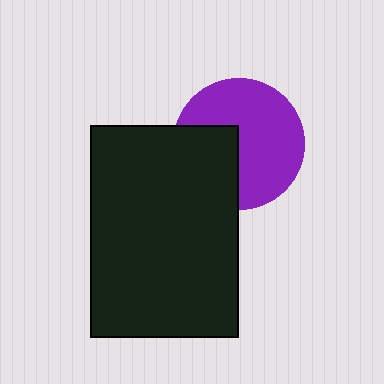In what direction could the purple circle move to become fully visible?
The purple circle could move right. That would shift it out from behind the black rectangle entirely.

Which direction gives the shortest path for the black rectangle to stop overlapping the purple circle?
Moving left gives the shortest separation.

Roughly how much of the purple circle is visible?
Most of it is visible (roughly 66%).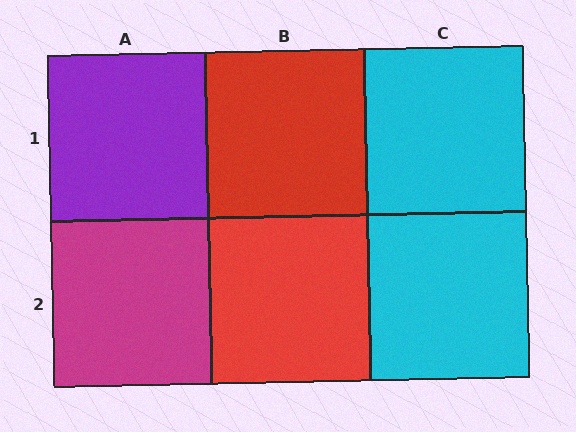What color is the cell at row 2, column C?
Cyan.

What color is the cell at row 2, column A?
Magenta.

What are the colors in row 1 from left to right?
Purple, red, cyan.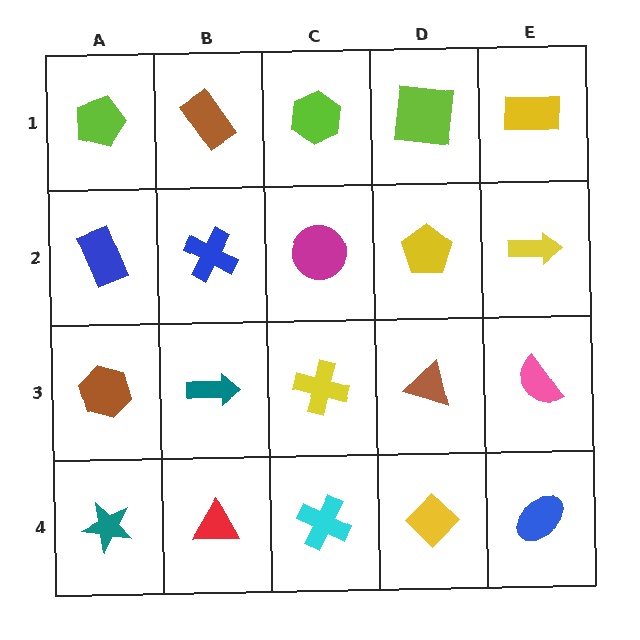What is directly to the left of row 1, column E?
A lime square.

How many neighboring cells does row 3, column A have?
3.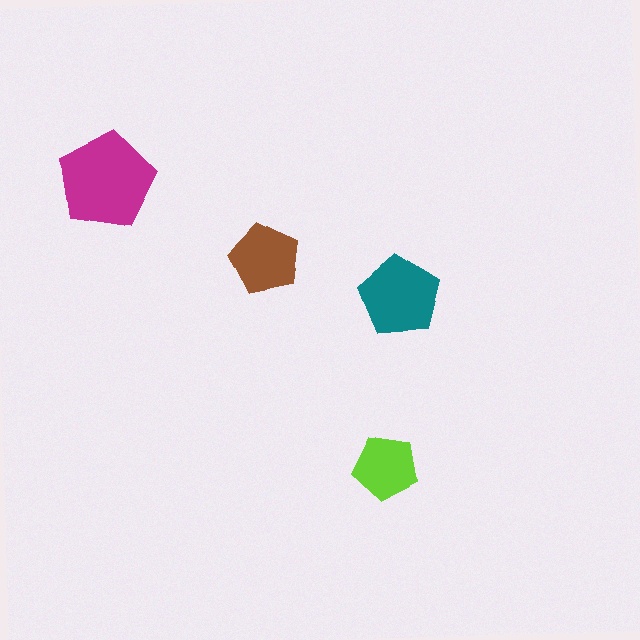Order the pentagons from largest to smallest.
the magenta one, the teal one, the brown one, the lime one.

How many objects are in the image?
There are 4 objects in the image.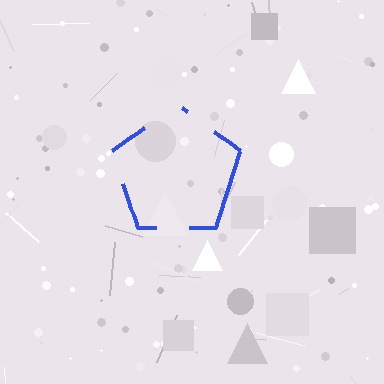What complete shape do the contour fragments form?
The contour fragments form a pentagon.